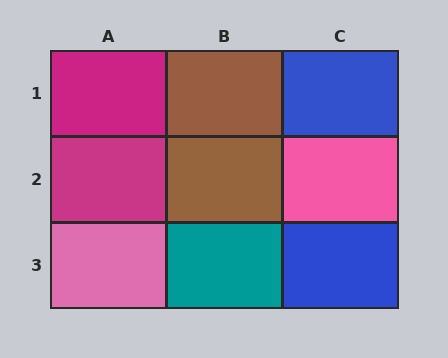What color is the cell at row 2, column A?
Magenta.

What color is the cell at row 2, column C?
Pink.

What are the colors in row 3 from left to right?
Pink, teal, blue.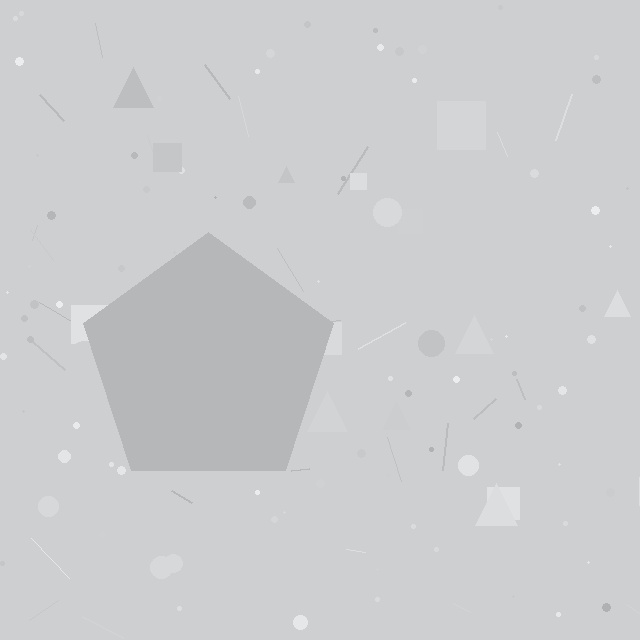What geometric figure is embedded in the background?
A pentagon is embedded in the background.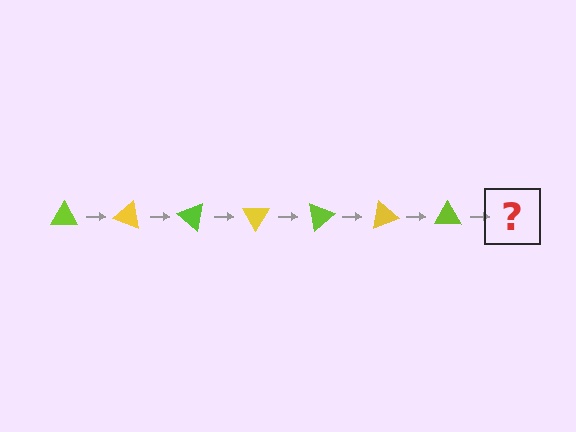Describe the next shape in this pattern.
It should be a yellow triangle, rotated 140 degrees from the start.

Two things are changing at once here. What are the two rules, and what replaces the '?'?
The two rules are that it rotates 20 degrees each step and the color cycles through lime and yellow. The '?' should be a yellow triangle, rotated 140 degrees from the start.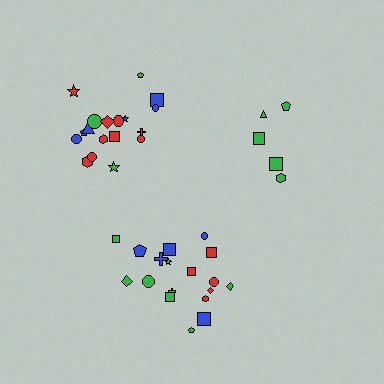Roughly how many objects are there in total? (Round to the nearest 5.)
Roughly 40 objects in total.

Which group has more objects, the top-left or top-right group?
The top-left group.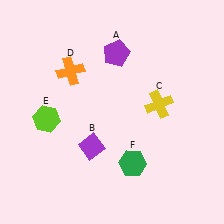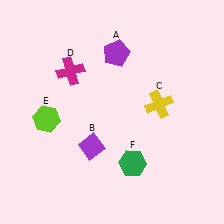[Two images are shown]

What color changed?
The cross (D) changed from orange in Image 1 to magenta in Image 2.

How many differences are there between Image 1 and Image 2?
There is 1 difference between the two images.